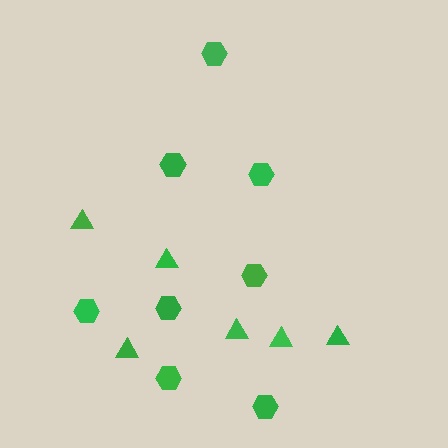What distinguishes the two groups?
There are 2 groups: one group of hexagons (8) and one group of triangles (6).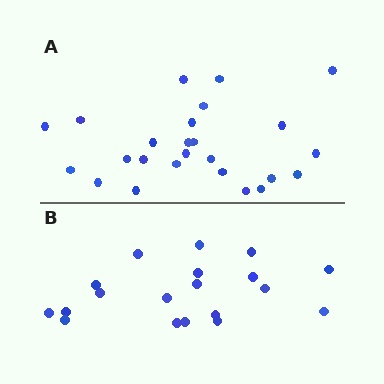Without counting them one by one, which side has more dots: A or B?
Region A (the top region) has more dots.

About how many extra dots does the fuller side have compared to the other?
Region A has about 6 more dots than region B.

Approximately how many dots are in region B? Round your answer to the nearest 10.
About 20 dots. (The exact count is 19, which rounds to 20.)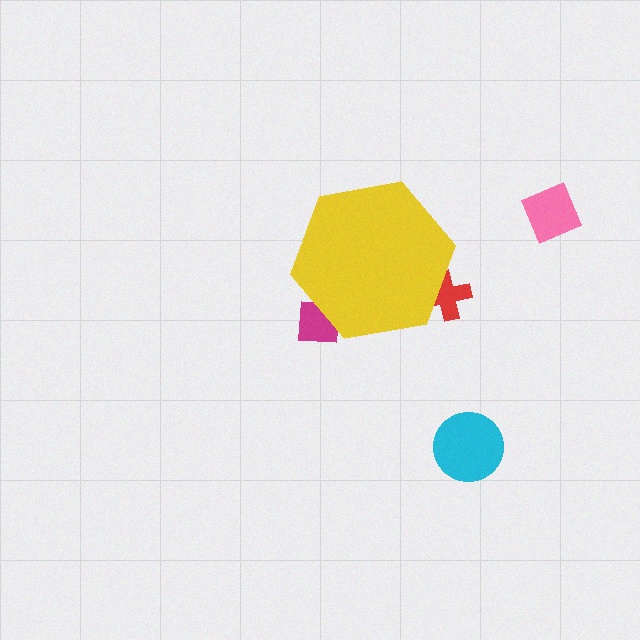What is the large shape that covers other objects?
A yellow hexagon.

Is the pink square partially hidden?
No, the pink square is fully visible.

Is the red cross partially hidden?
Yes, the red cross is partially hidden behind the yellow hexagon.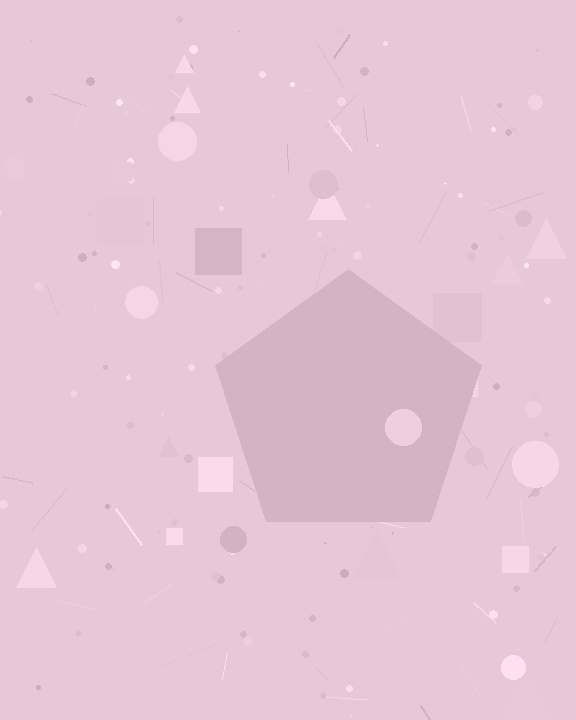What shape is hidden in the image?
A pentagon is hidden in the image.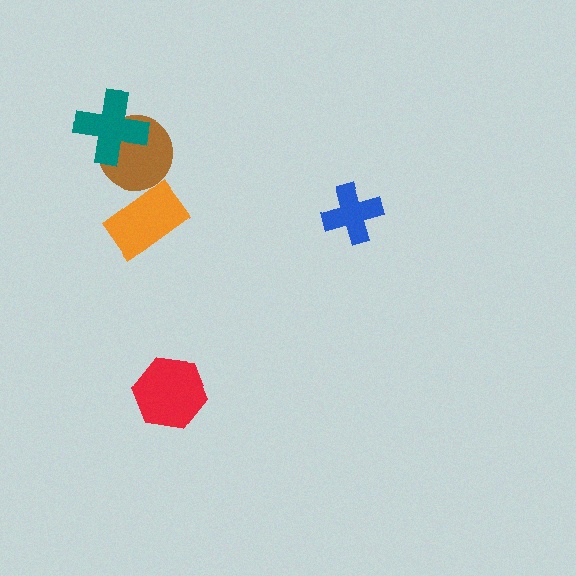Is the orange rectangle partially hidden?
No, no other shape covers it.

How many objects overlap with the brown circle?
1 object overlaps with the brown circle.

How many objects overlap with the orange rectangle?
0 objects overlap with the orange rectangle.